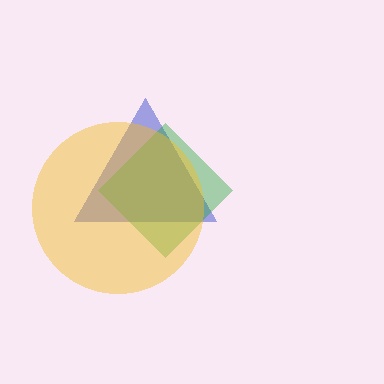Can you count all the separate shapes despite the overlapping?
Yes, there are 3 separate shapes.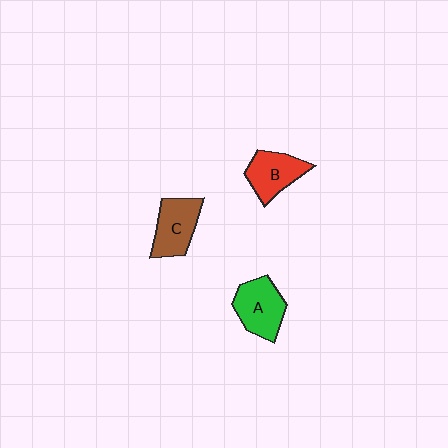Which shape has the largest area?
Shape A (green).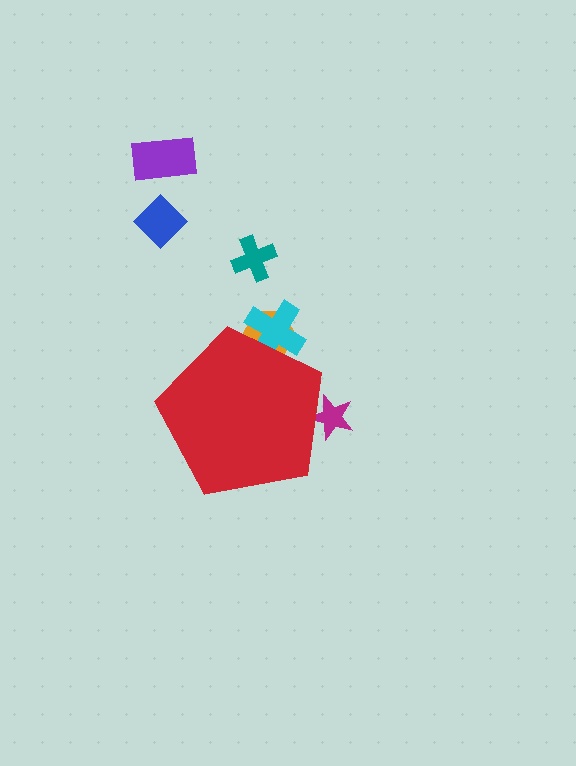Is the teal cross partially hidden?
No, the teal cross is fully visible.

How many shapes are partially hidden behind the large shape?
3 shapes are partially hidden.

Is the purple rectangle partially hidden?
No, the purple rectangle is fully visible.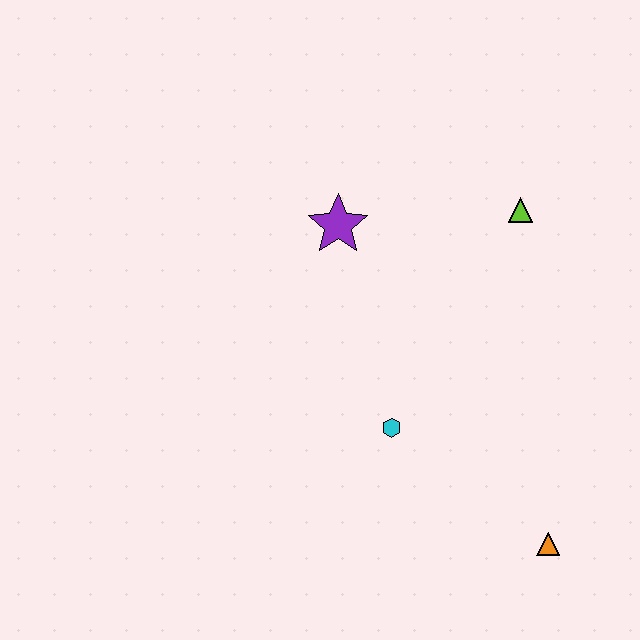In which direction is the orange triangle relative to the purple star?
The orange triangle is below the purple star.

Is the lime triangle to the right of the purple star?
Yes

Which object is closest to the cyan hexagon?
The orange triangle is closest to the cyan hexagon.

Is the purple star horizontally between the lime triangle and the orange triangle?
No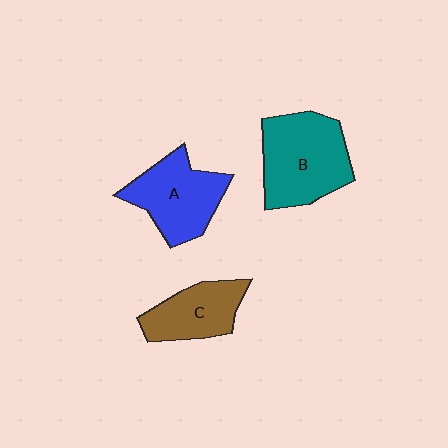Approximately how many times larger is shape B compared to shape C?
Approximately 1.5 times.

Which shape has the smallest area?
Shape C (brown).